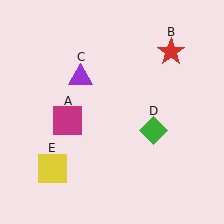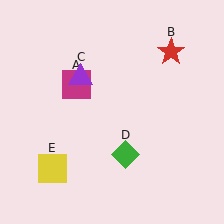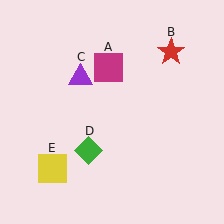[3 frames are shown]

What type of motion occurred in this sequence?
The magenta square (object A), green diamond (object D) rotated clockwise around the center of the scene.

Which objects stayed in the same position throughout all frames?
Red star (object B) and purple triangle (object C) and yellow square (object E) remained stationary.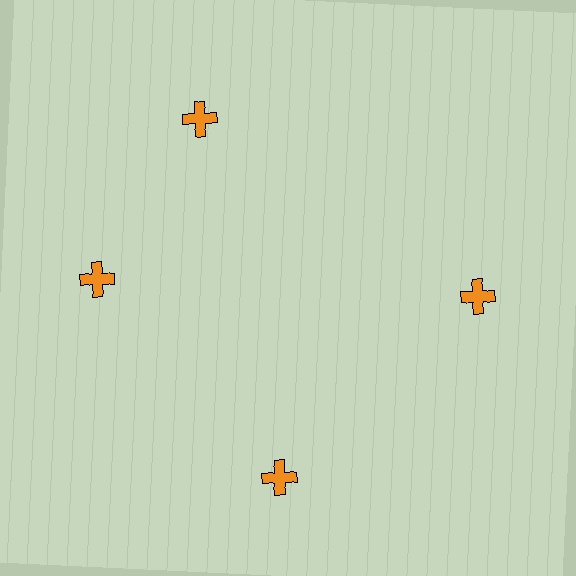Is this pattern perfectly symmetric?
No. The 4 orange crosses are arranged in a ring, but one element near the 12 o'clock position is rotated out of alignment along the ring, breaking the 4-fold rotational symmetry.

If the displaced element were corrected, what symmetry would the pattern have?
It would have 4-fold rotational symmetry — the pattern would map onto itself every 90 degrees.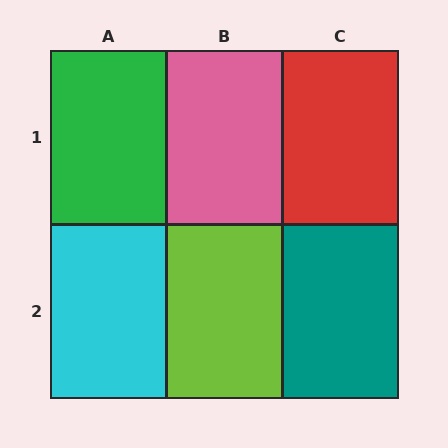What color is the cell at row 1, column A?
Green.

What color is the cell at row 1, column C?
Red.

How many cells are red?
1 cell is red.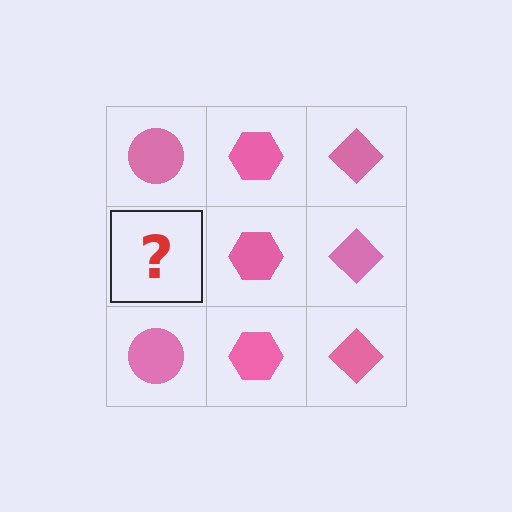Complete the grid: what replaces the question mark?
The question mark should be replaced with a pink circle.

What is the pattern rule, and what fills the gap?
The rule is that each column has a consistent shape. The gap should be filled with a pink circle.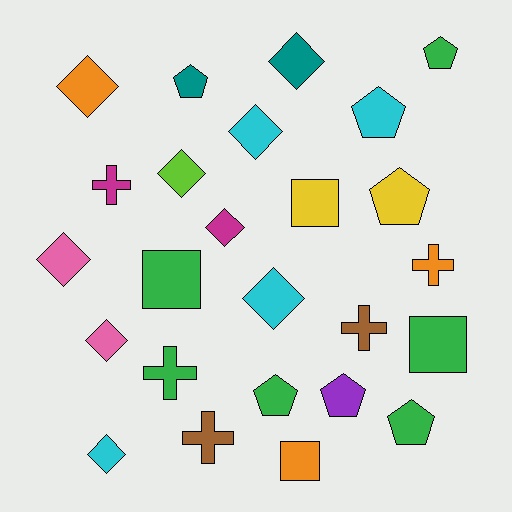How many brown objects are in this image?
There are 2 brown objects.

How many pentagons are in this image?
There are 7 pentagons.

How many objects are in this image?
There are 25 objects.